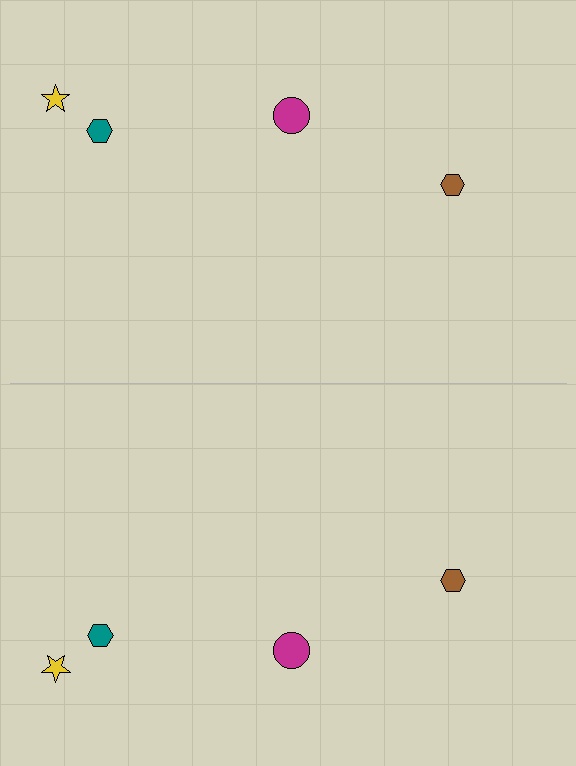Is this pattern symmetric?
Yes, this pattern has bilateral (reflection) symmetry.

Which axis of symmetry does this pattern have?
The pattern has a horizontal axis of symmetry running through the center of the image.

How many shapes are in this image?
There are 8 shapes in this image.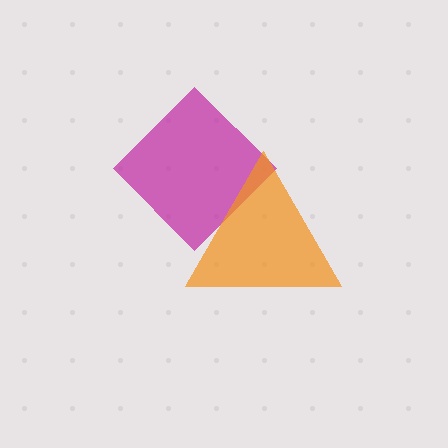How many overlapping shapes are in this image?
There are 2 overlapping shapes in the image.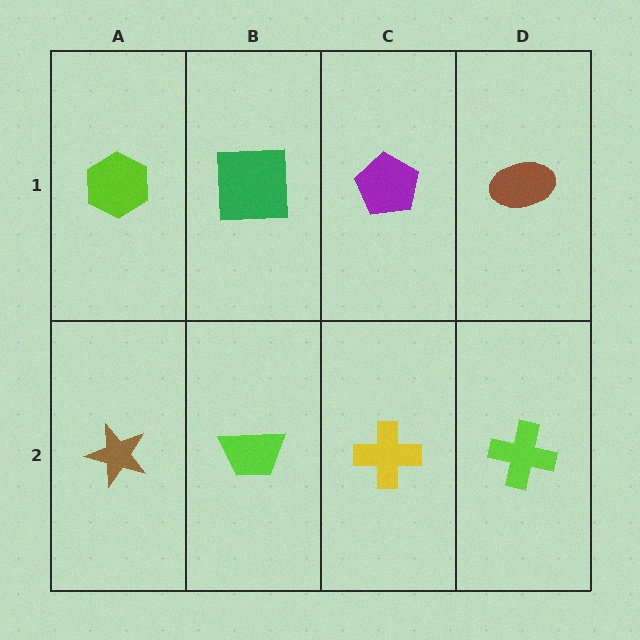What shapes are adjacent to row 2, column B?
A green square (row 1, column B), a brown star (row 2, column A), a yellow cross (row 2, column C).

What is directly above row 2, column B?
A green square.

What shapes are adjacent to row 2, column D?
A brown ellipse (row 1, column D), a yellow cross (row 2, column C).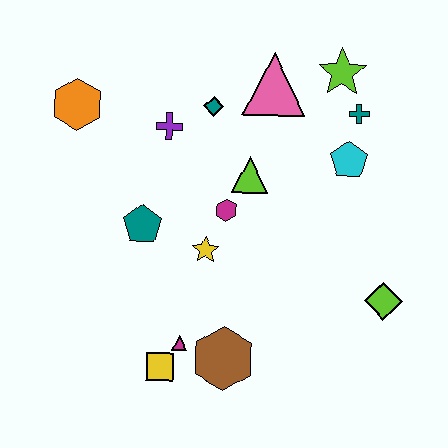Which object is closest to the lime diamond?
The cyan pentagon is closest to the lime diamond.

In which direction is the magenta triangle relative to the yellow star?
The magenta triangle is below the yellow star.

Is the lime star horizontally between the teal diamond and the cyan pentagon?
Yes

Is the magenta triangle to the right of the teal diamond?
No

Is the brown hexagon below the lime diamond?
Yes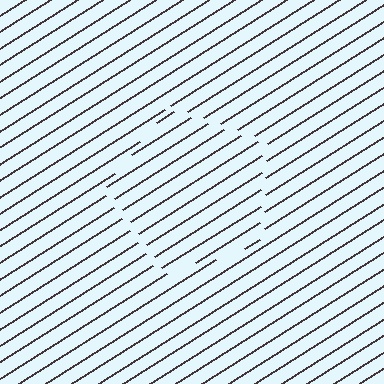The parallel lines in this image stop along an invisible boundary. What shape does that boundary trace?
An illusory pentagon. The interior of the shape contains the same grating, shifted by half a period — the contour is defined by the phase discontinuity where line-ends from the inner and outer gratings abut.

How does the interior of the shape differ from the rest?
The interior of the shape contains the same grating, shifted by half a period — the contour is defined by the phase discontinuity where line-ends from the inner and outer gratings abut.